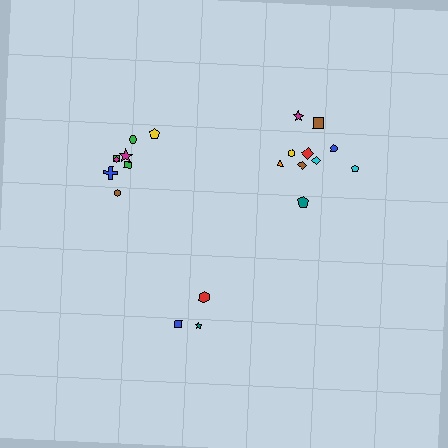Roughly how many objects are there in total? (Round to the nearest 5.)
Roughly 20 objects in total.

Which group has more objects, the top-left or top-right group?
The top-right group.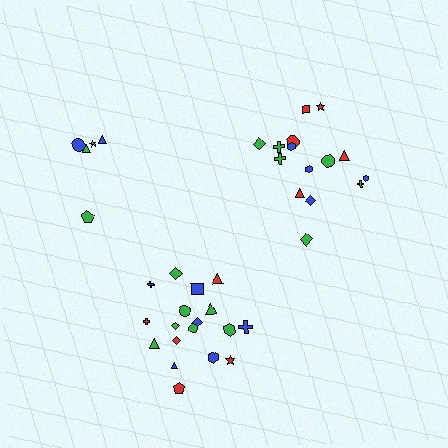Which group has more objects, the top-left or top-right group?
The top-right group.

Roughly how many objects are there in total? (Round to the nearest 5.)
Roughly 40 objects in total.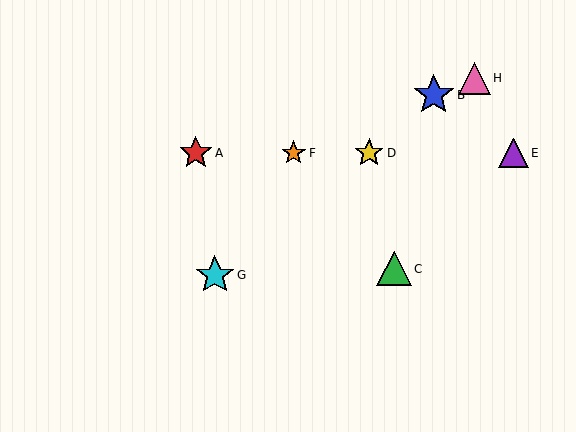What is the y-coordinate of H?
Object H is at y≈78.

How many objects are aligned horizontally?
4 objects (A, D, E, F) are aligned horizontally.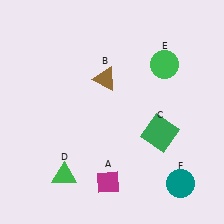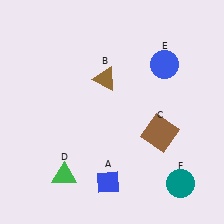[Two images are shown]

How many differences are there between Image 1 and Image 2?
There are 3 differences between the two images.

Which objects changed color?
A changed from magenta to blue. C changed from green to brown. E changed from green to blue.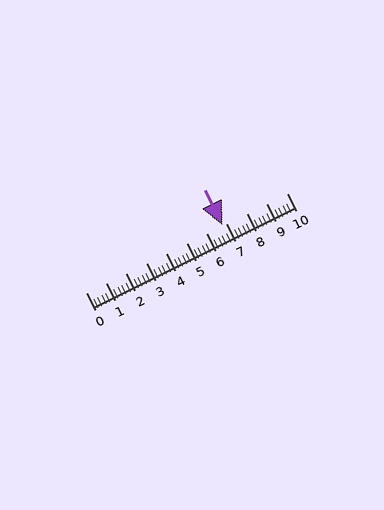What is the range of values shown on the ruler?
The ruler shows values from 0 to 10.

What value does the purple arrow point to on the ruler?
The purple arrow points to approximately 6.8.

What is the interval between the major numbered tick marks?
The major tick marks are spaced 1 units apart.